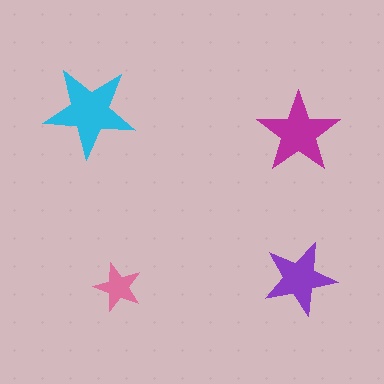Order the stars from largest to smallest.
the cyan one, the magenta one, the purple one, the pink one.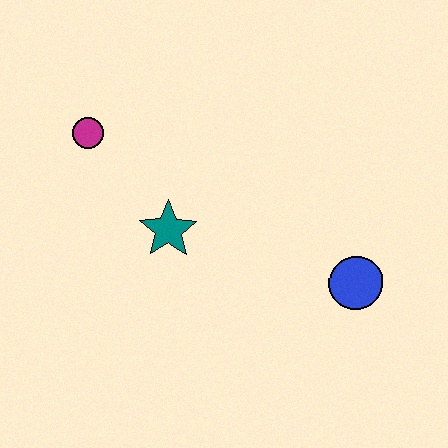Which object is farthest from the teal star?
The blue circle is farthest from the teal star.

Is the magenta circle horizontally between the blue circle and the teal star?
No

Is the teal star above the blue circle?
Yes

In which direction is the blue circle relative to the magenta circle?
The blue circle is to the right of the magenta circle.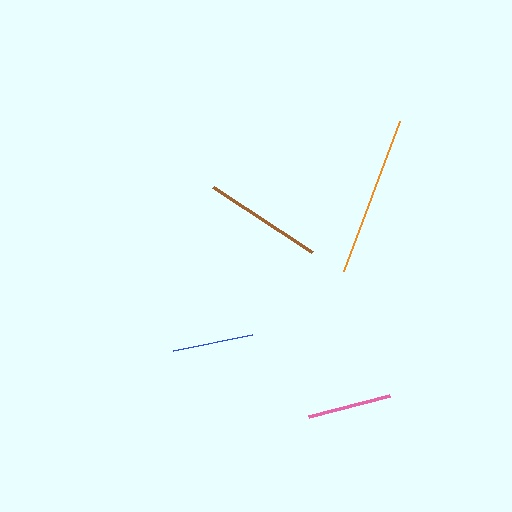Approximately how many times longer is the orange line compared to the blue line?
The orange line is approximately 2.0 times the length of the blue line.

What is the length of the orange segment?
The orange segment is approximately 160 pixels long.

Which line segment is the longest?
The orange line is the longest at approximately 160 pixels.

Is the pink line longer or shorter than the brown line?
The brown line is longer than the pink line.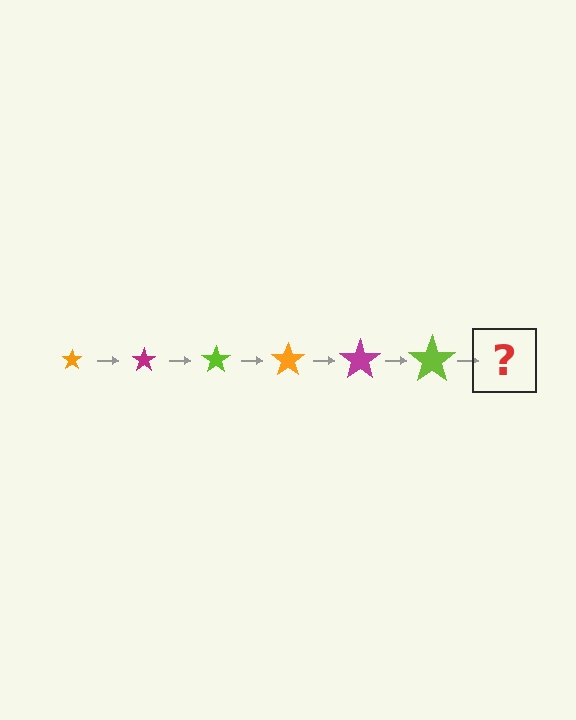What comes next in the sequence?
The next element should be an orange star, larger than the previous one.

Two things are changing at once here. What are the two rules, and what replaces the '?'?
The two rules are that the star grows larger each step and the color cycles through orange, magenta, and lime. The '?' should be an orange star, larger than the previous one.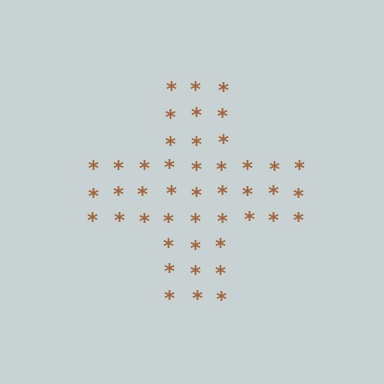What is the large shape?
The large shape is a cross.